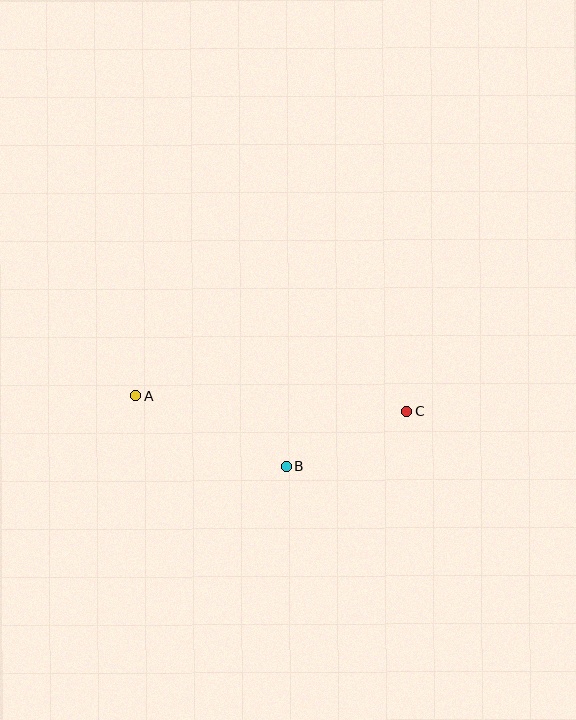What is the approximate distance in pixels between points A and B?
The distance between A and B is approximately 165 pixels.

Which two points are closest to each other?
Points B and C are closest to each other.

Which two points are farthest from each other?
Points A and C are farthest from each other.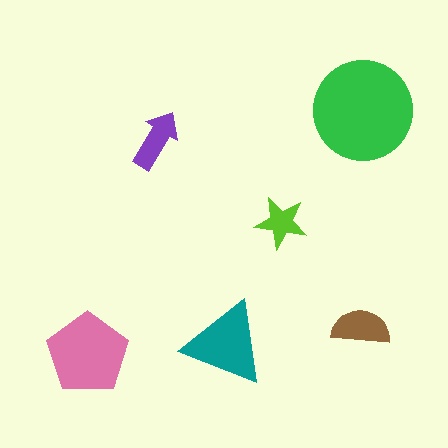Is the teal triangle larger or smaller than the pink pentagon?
Smaller.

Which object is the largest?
The green circle.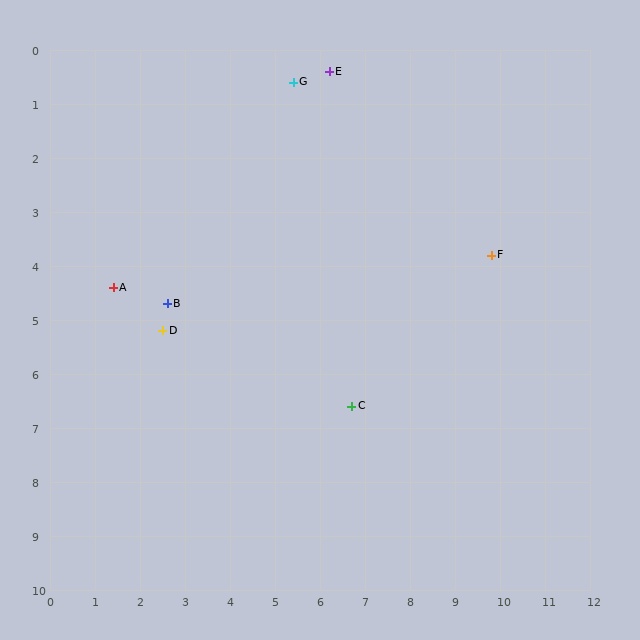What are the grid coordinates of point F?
Point F is at approximately (9.8, 3.8).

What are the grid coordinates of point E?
Point E is at approximately (6.2, 0.4).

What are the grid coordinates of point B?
Point B is at approximately (2.6, 4.7).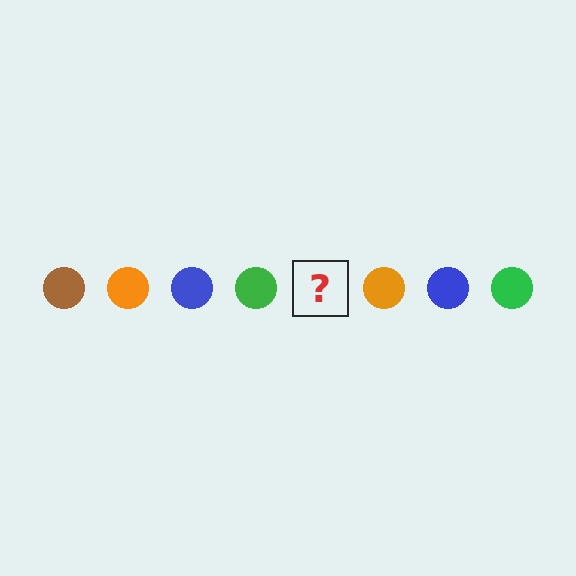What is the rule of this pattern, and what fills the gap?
The rule is that the pattern cycles through brown, orange, blue, green circles. The gap should be filled with a brown circle.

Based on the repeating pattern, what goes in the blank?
The blank should be a brown circle.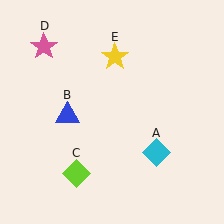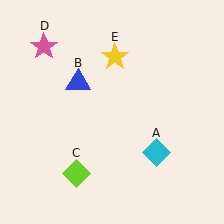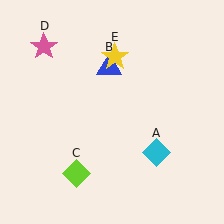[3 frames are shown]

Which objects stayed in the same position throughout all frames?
Cyan diamond (object A) and lime diamond (object C) and pink star (object D) and yellow star (object E) remained stationary.